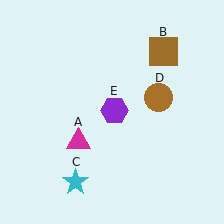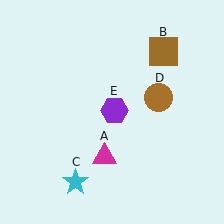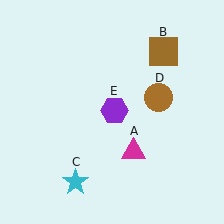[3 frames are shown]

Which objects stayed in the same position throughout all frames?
Brown square (object B) and cyan star (object C) and brown circle (object D) and purple hexagon (object E) remained stationary.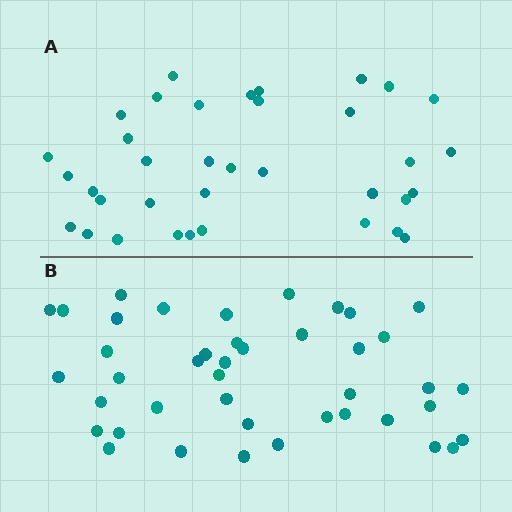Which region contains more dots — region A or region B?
Region B (the bottom region) has more dots.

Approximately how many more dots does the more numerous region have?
Region B has about 6 more dots than region A.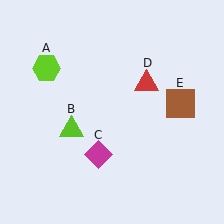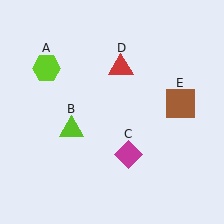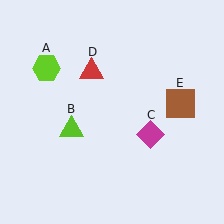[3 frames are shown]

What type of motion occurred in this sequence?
The magenta diamond (object C), red triangle (object D) rotated counterclockwise around the center of the scene.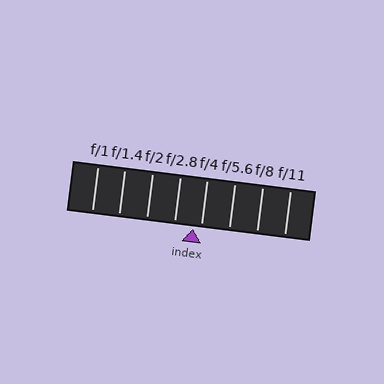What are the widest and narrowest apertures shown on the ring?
The widest aperture shown is f/1 and the narrowest is f/11.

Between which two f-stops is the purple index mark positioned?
The index mark is between f/2.8 and f/4.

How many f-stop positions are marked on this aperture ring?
There are 8 f-stop positions marked.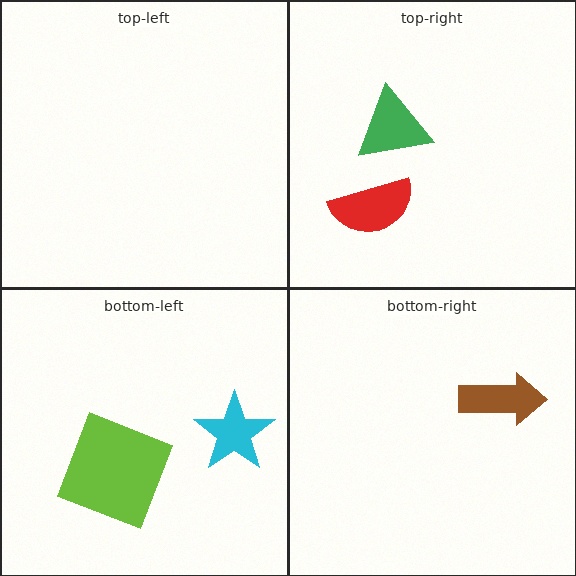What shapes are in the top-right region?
The green triangle, the red semicircle.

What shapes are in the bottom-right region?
The brown arrow.